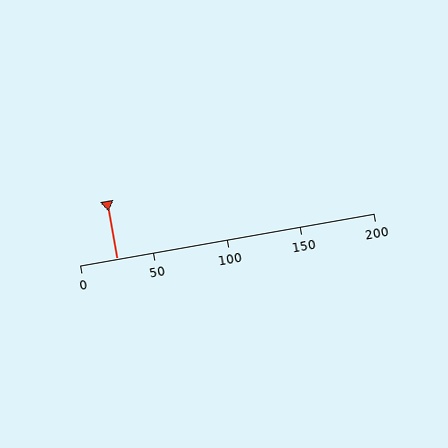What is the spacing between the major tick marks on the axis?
The major ticks are spaced 50 apart.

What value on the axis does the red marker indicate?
The marker indicates approximately 25.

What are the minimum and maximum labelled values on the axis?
The axis runs from 0 to 200.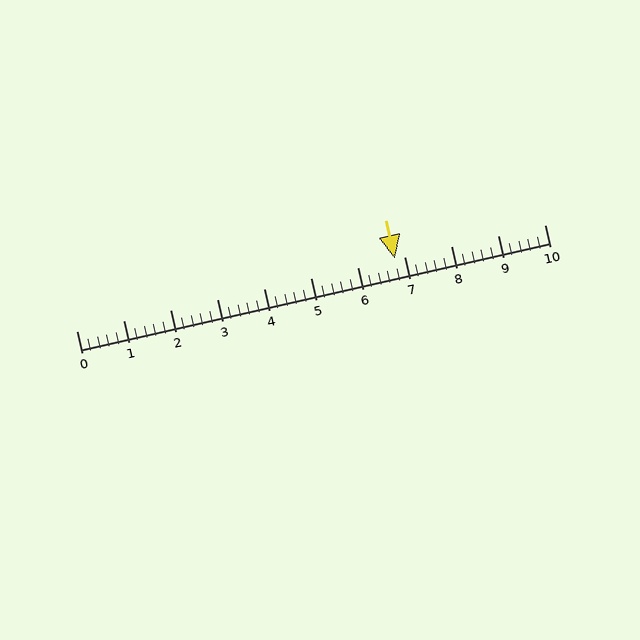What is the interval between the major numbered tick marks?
The major tick marks are spaced 1 units apart.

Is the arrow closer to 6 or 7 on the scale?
The arrow is closer to 7.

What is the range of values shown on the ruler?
The ruler shows values from 0 to 10.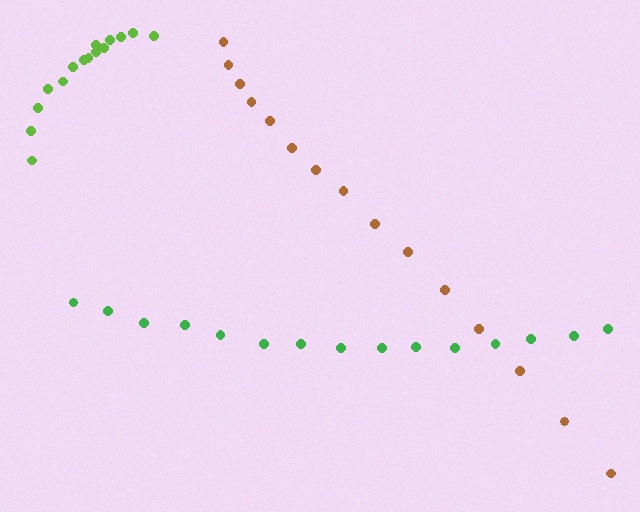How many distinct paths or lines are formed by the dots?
There are 3 distinct paths.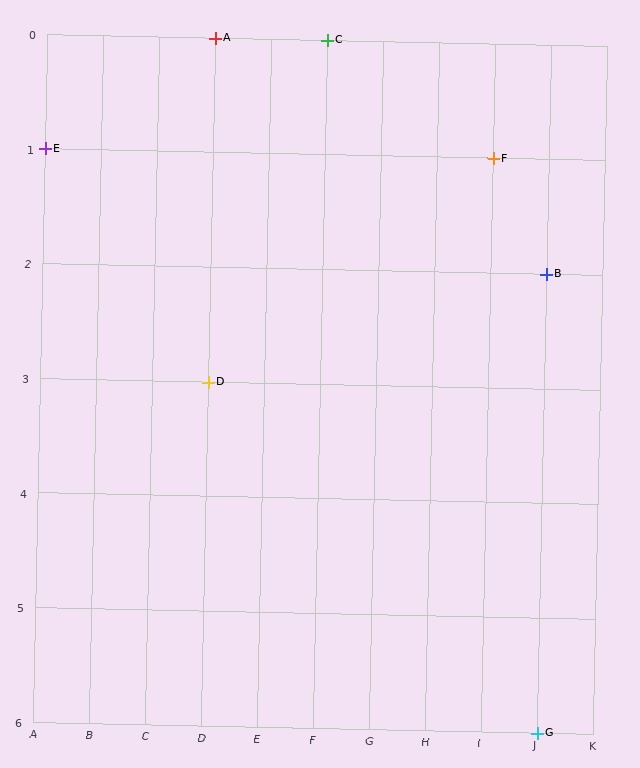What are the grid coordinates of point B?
Point B is at grid coordinates (J, 2).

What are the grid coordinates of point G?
Point G is at grid coordinates (J, 6).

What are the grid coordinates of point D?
Point D is at grid coordinates (D, 3).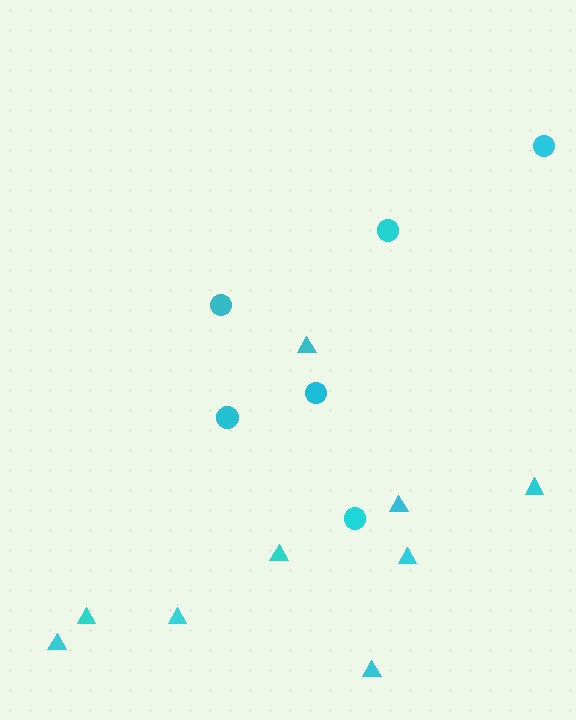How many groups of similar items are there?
There are 2 groups: one group of triangles (9) and one group of circles (6).